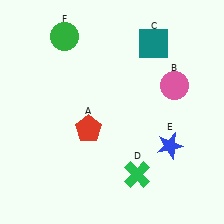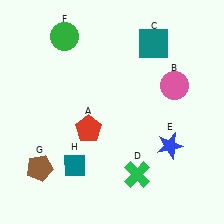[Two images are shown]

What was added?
A brown pentagon (G), a teal diamond (H) were added in Image 2.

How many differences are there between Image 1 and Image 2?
There are 2 differences between the two images.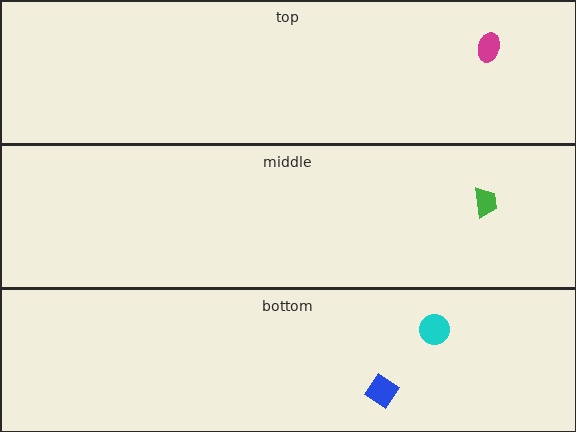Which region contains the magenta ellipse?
The top region.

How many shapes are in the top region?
1.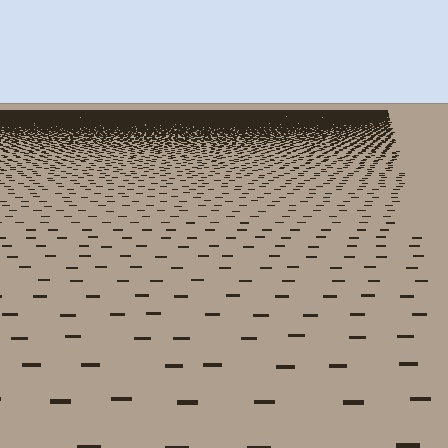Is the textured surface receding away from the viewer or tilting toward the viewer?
The surface is receding away from the viewer. Texture elements get smaller and denser toward the top.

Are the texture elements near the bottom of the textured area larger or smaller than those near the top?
Larger. Near the bottom, elements are closer to the viewer and appear at a bigger on-screen size.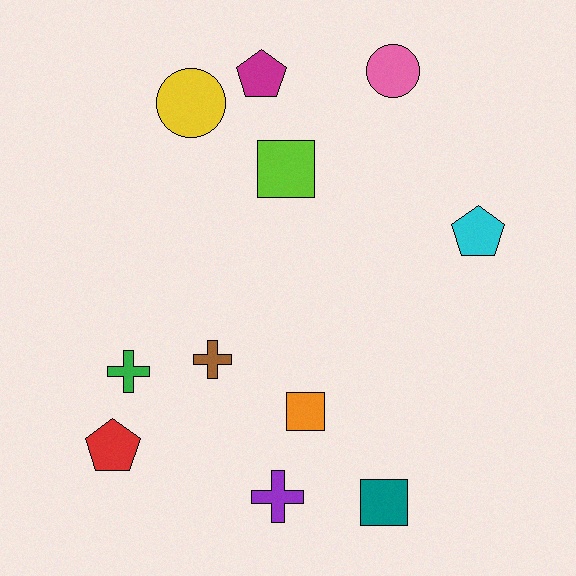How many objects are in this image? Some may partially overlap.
There are 11 objects.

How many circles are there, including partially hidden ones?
There are 2 circles.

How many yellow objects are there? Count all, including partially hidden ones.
There is 1 yellow object.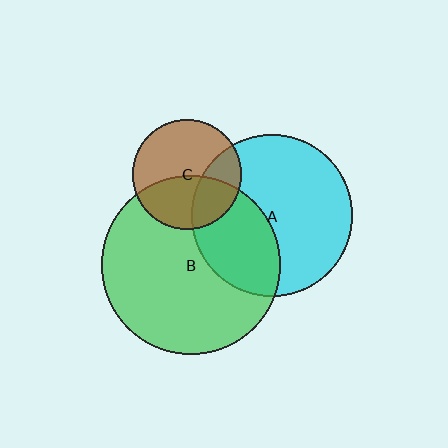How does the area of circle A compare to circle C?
Approximately 2.2 times.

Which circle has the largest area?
Circle B (green).